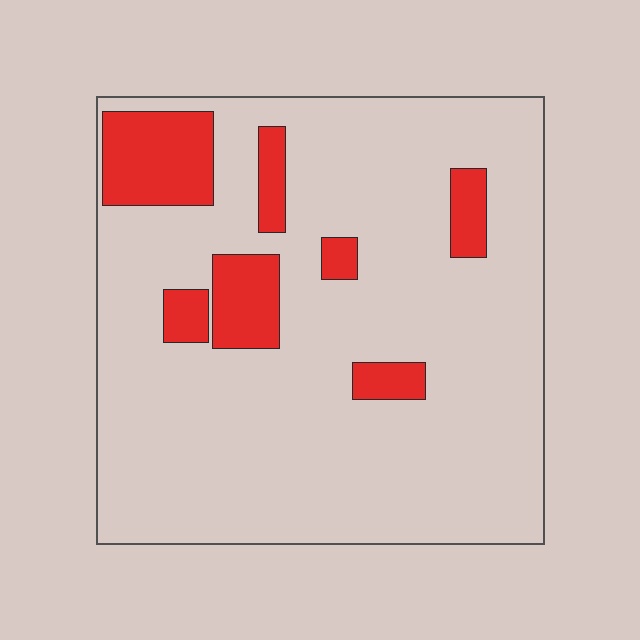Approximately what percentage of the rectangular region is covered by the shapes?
Approximately 15%.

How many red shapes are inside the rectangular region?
7.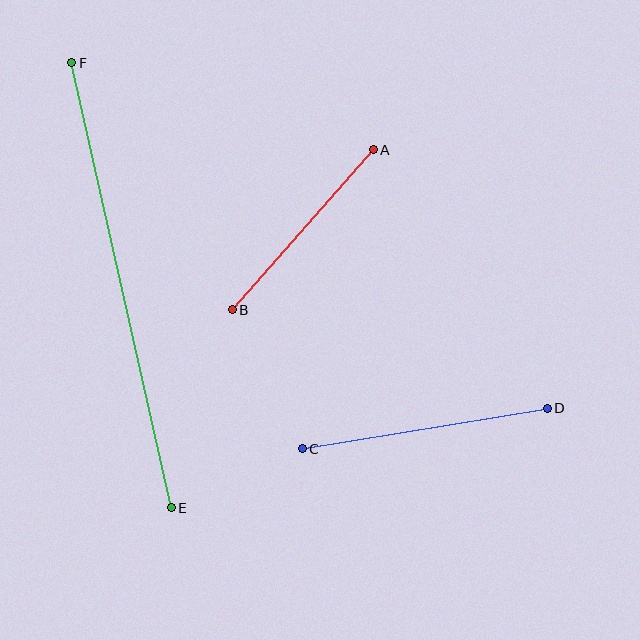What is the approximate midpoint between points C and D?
The midpoint is at approximately (425, 428) pixels.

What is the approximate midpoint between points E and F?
The midpoint is at approximately (121, 285) pixels.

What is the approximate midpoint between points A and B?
The midpoint is at approximately (303, 230) pixels.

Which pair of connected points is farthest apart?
Points E and F are farthest apart.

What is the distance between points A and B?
The distance is approximately 213 pixels.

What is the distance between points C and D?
The distance is approximately 249 pixels.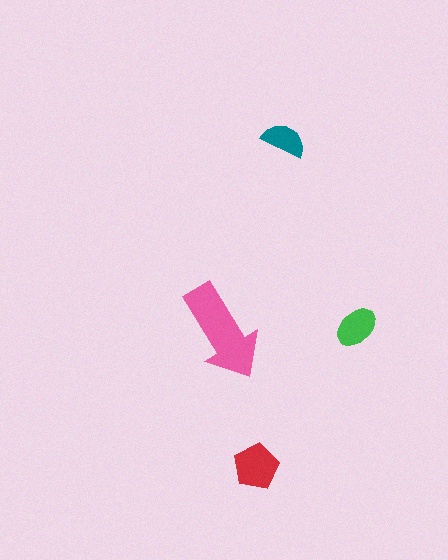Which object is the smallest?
The teal semicircle.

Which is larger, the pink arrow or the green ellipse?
The pink arrow.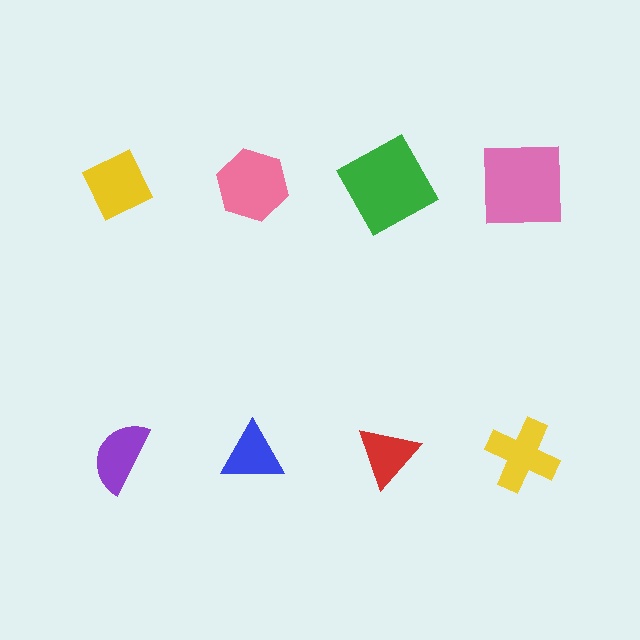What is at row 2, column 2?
A blue triangle.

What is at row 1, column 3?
A green square.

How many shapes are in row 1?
4 shapes.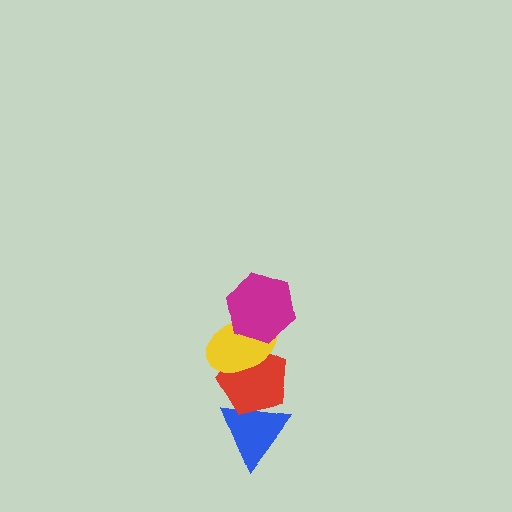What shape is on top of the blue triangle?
The red pentagon is on top of the blue triangle.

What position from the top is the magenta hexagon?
The magenta hexagon is 1st from the top.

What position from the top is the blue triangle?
The blue triangle is 4th from the top.